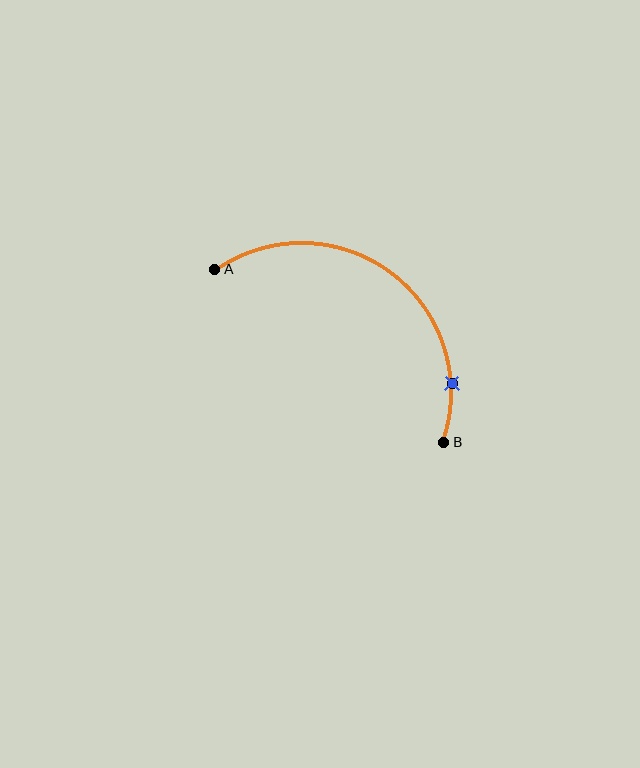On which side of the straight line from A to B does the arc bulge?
The arc bulges above and to the right of the straight line connecting A and B.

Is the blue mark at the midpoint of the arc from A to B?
No. The blue mark lies on the arc but is closer to endpoint B. The arc midpoint would be at the point on the curve equidistant along the arc from both A and B.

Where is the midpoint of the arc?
The arc midpoint is the point on the curve farthest from the straight line joining A and B. It sits above and to the right of that line.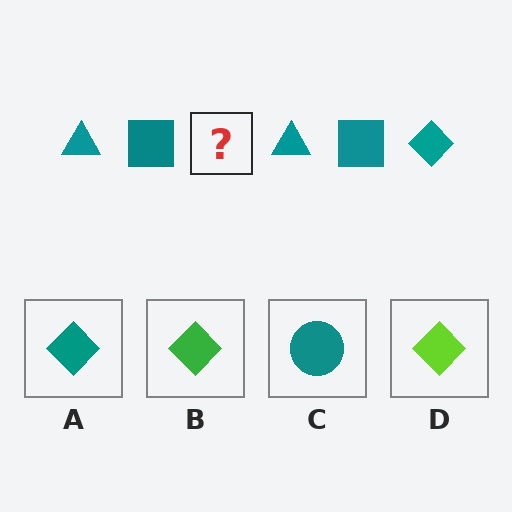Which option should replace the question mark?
Option A.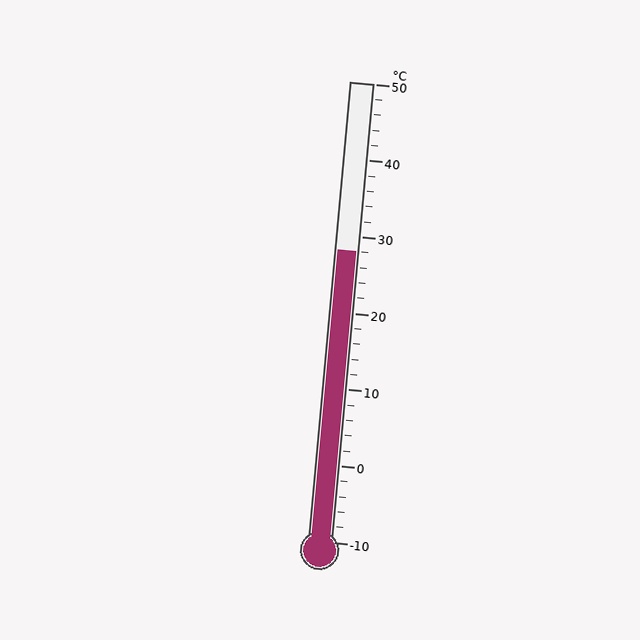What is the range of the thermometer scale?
The thermometer scale ranges from -10°C to 50°C.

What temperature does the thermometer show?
The thermometer shows approximately 28°C.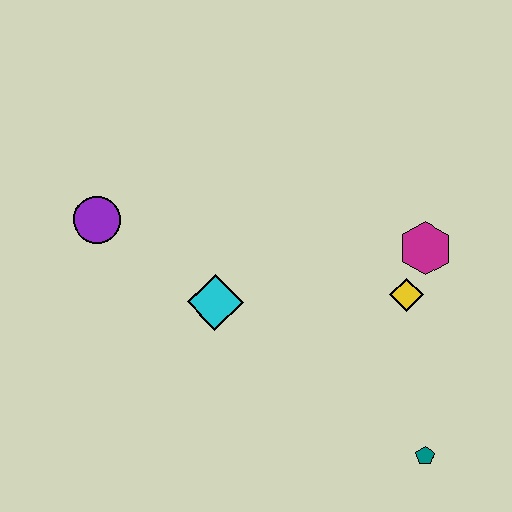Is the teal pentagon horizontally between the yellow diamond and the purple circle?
No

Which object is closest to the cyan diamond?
The purple circle is closest to the cyan diamond.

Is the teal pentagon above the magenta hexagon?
No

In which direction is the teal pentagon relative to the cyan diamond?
The teal pentagon is to the right of the cyan diamond.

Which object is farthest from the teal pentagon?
The purple circle is farthest from the teal pentagon.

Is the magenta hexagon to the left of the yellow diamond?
No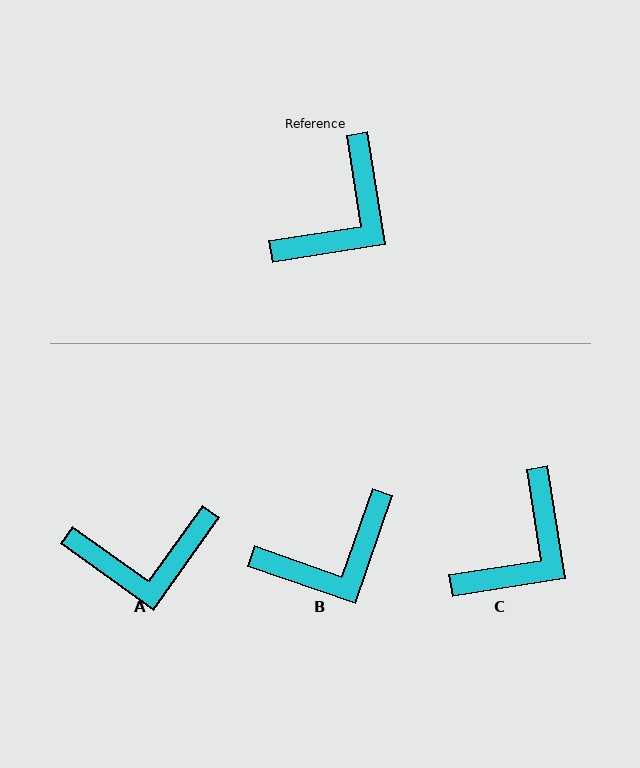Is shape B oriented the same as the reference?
No, it is off by about 28 degrees.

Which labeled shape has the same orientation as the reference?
C.